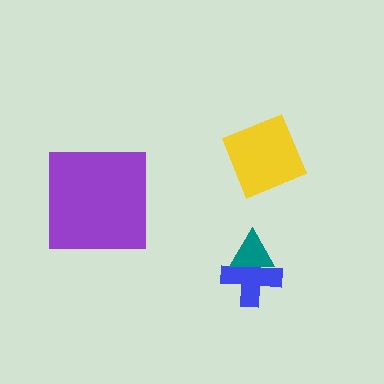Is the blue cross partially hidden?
Yes, it is partially covered by another shape.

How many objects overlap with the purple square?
0 objects overlap with the purple square.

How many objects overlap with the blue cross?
1 object overlaps with the blue cross.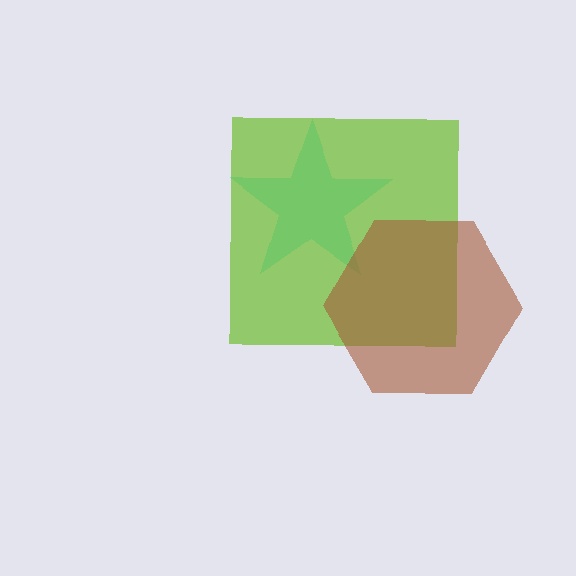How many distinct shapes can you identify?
There are 3 distinct shapes: a cyan star, a lime square, a brown hexagon.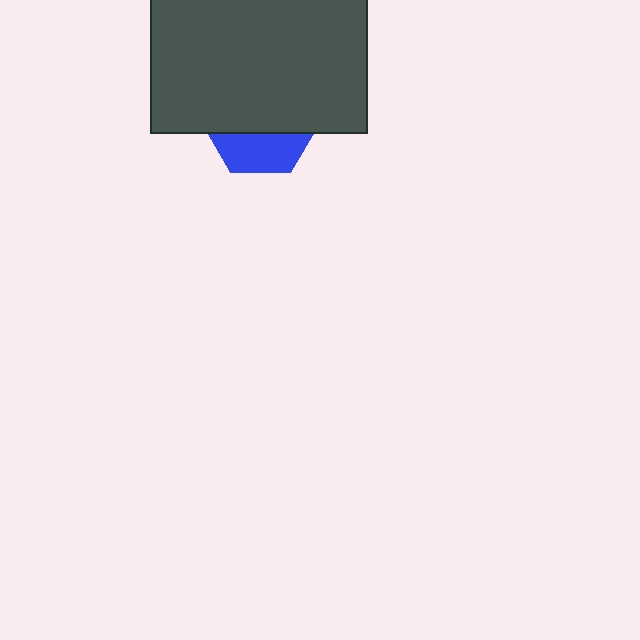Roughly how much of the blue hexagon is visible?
A small part of it is visible (roughly 34%).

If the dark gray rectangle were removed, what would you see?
You would see the complete blue hexagon.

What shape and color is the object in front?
The object in front is a dark gray rectangle.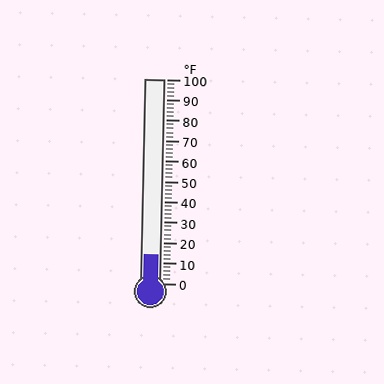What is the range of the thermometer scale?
The thermometer scale ranges from 0°F to 100°F.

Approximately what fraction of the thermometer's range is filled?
The thermometer is filled to approximately 15% of its range.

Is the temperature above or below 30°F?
The temperature is below 30°F.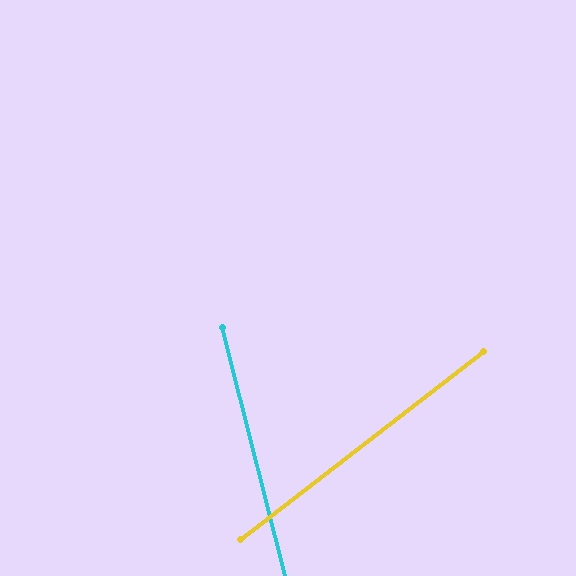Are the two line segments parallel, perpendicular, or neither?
Neither parallel nor perpendicular — they differ by about 67°.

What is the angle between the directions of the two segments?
Approximately 67 degrees.